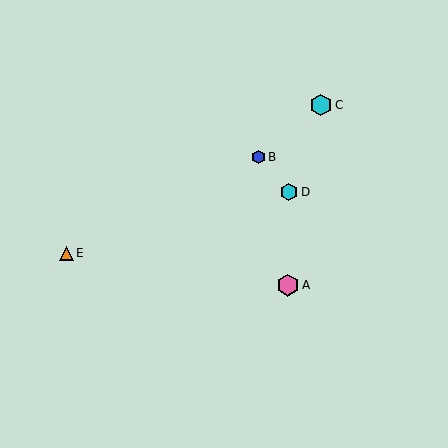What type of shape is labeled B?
Shape B is a blue hexagon.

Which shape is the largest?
The pink hexagon (labeled A) is the largest.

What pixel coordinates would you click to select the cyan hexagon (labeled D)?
Click at (289, 192) to select the cyan hexagon D.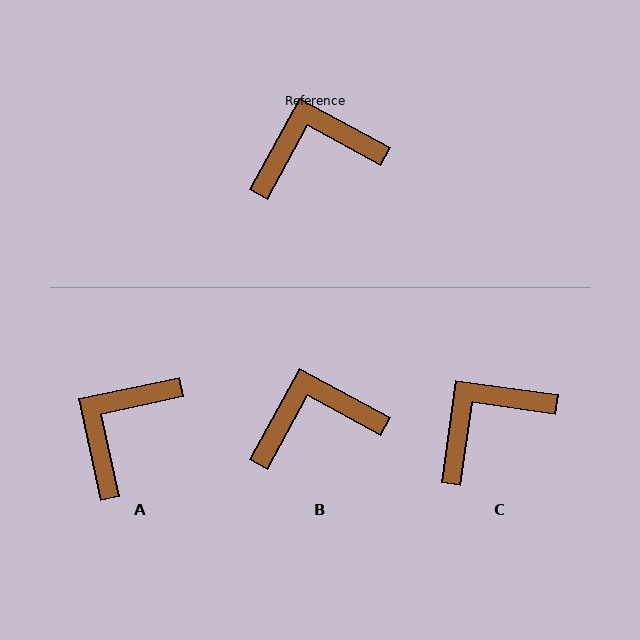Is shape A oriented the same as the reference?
No, it is off by about 40 degrees.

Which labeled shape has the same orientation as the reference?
B.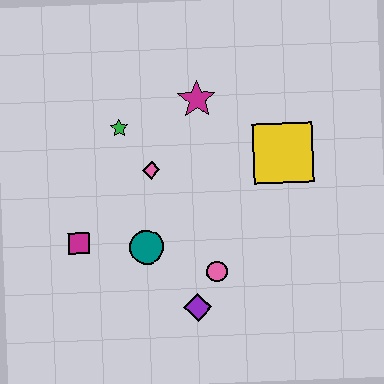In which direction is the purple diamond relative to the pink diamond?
The purple diamond is below the pink diamond.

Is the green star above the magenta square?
Yes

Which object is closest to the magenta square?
The teal circle is closest to the magenta square.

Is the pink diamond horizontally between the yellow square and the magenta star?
No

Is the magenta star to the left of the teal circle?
No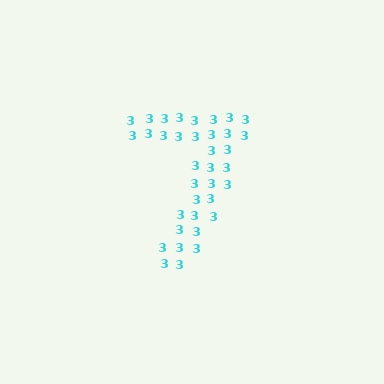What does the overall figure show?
The overall figure shows the digit 7.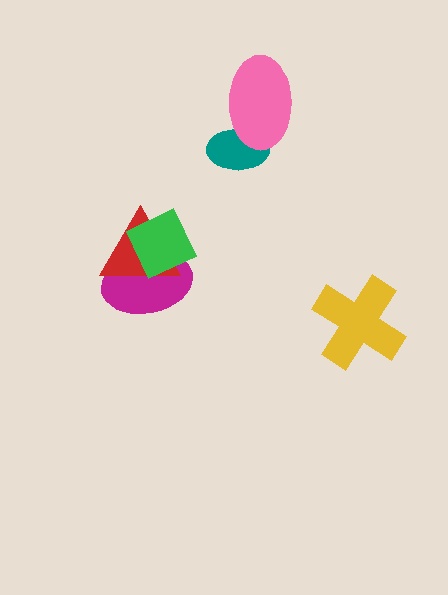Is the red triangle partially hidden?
Yes, it is partially covered by another shape.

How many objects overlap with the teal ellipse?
1 object overlaps with the teal ellipse.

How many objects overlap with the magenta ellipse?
2 objects overlap with the magenta ellipse.